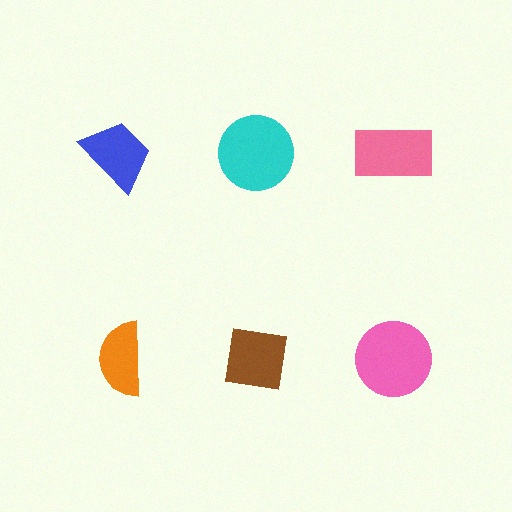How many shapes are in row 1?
3 shapes.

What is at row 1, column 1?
A blue trapezoid.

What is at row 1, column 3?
A pink rectangle.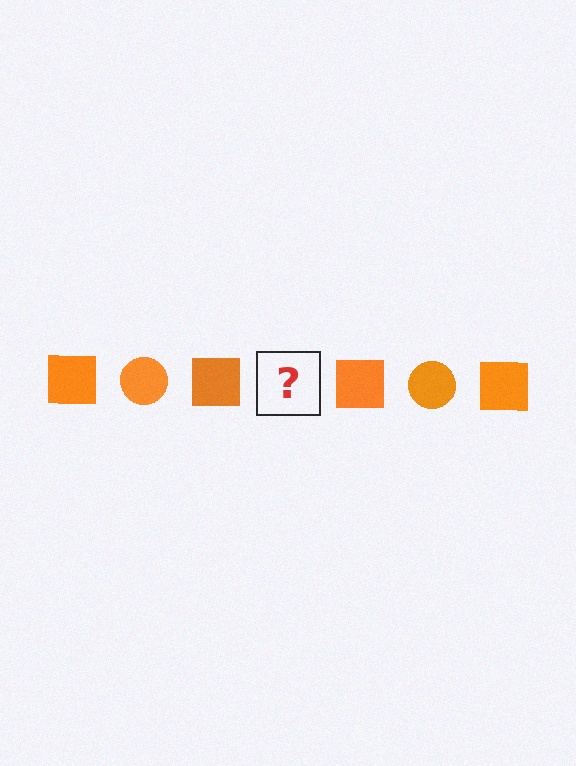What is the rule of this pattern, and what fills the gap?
The rule is that the pattern cycles through square, circle shapes in orange. The gap should be filled with an orange circle.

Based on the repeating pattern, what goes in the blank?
The blank should be an orange circle.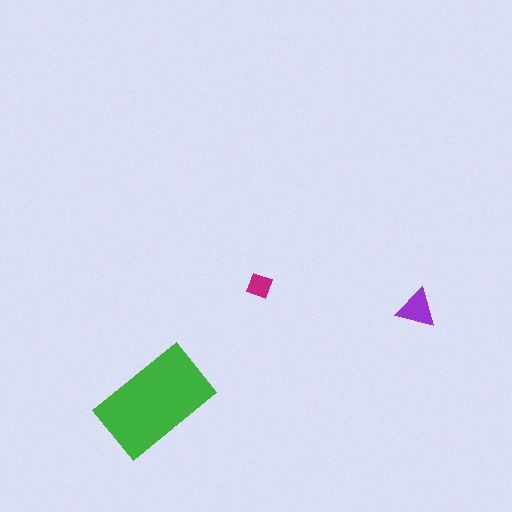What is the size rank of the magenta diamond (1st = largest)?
3rd.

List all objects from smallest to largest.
The magenta diamond, the purple triangle, the green rectangle.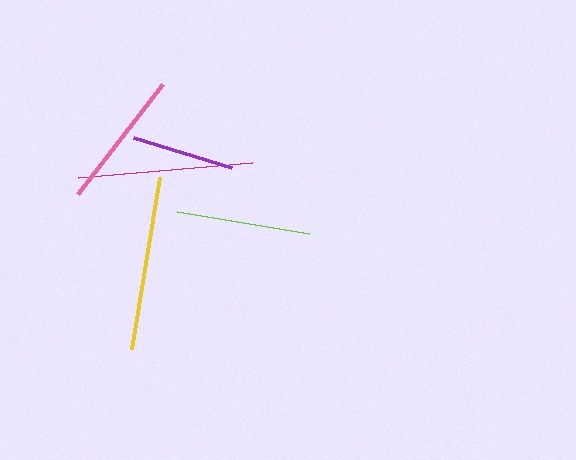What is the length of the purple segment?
The purple segment is approximately 103 pixels long.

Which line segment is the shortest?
The purple line is the shortest at approximately 103 pixels.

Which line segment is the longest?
The magenta line is the longest at approximately 174 pixels.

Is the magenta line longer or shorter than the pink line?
The magenta line is longer than the pink line.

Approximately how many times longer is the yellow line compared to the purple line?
The yellow line is approximately 1.7 times the length of the purple line.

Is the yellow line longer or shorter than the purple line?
The yellow line is longer than the purple line.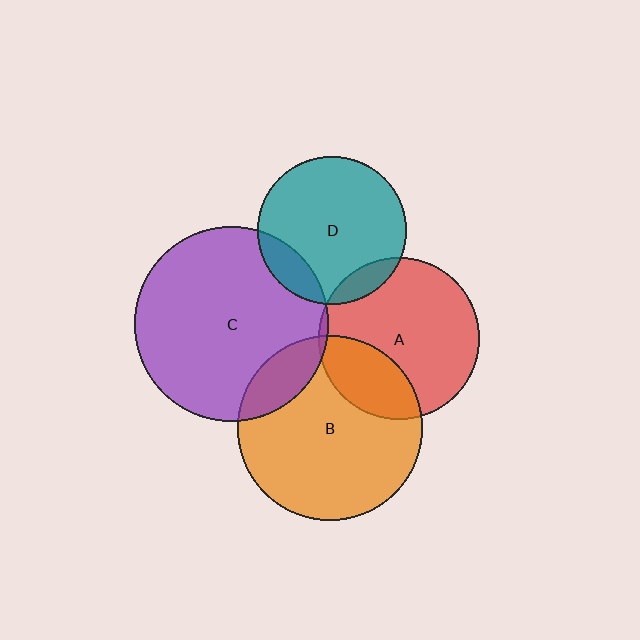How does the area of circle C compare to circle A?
Approximately 1.4 times.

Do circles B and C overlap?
Yes.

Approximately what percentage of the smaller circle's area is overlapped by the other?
Approximately 15%.